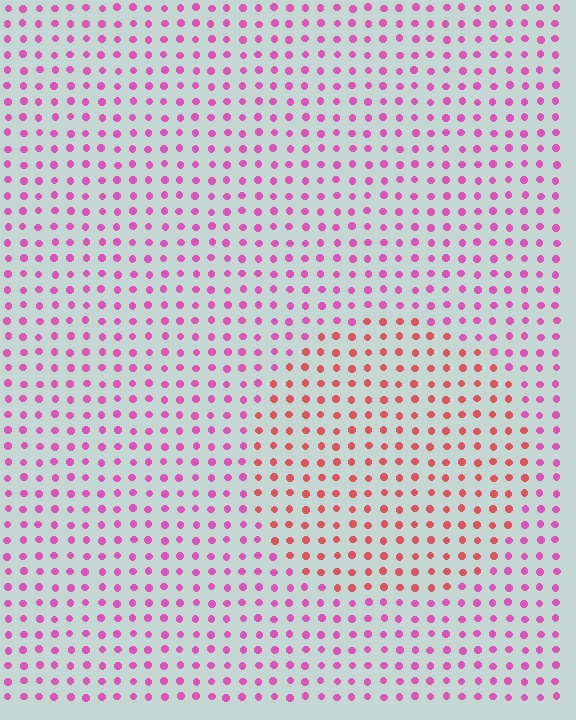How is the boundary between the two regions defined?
The boundary is defined purely by a slight shift in hue (about 40 degrees). Spacing, size, and orientation are identical on both sides.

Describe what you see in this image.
The image is filled with small pink elements in a uniform arrangement. A circle-shaped region is visible where the elements are tinted to a slightly different hue, forming a subtle color boundary.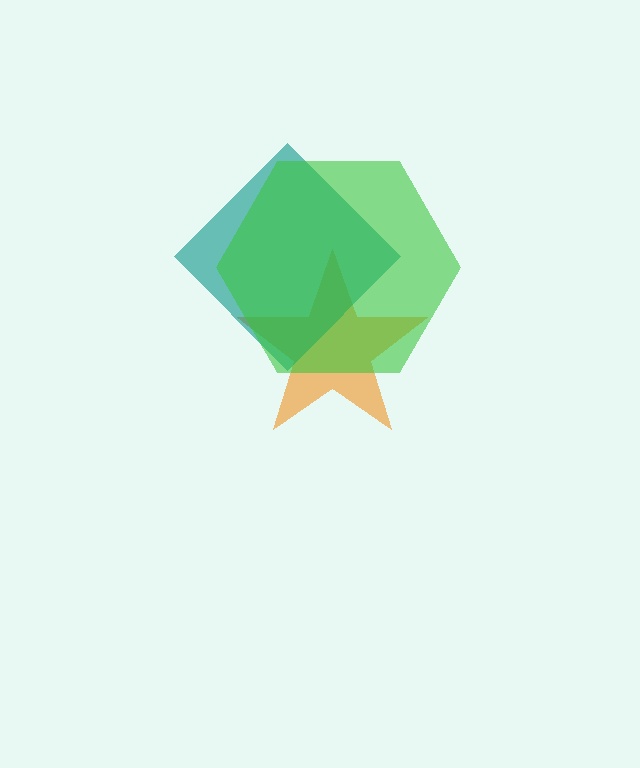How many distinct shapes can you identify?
There are 3 distinct shapes: an orange star, a teal diamond, a green hexagon.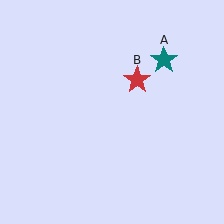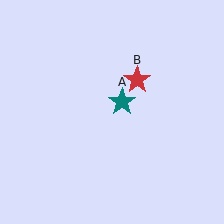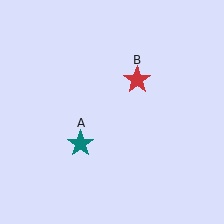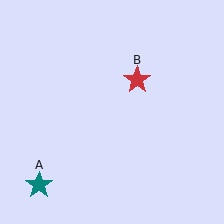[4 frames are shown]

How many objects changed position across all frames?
1 object changed position: teal star (object A).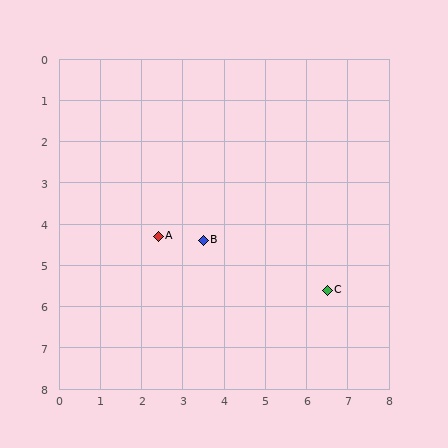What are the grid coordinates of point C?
Point C is at approximately (6.5, 5.6).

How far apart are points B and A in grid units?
Points B and A are about 1.1 grid units apart.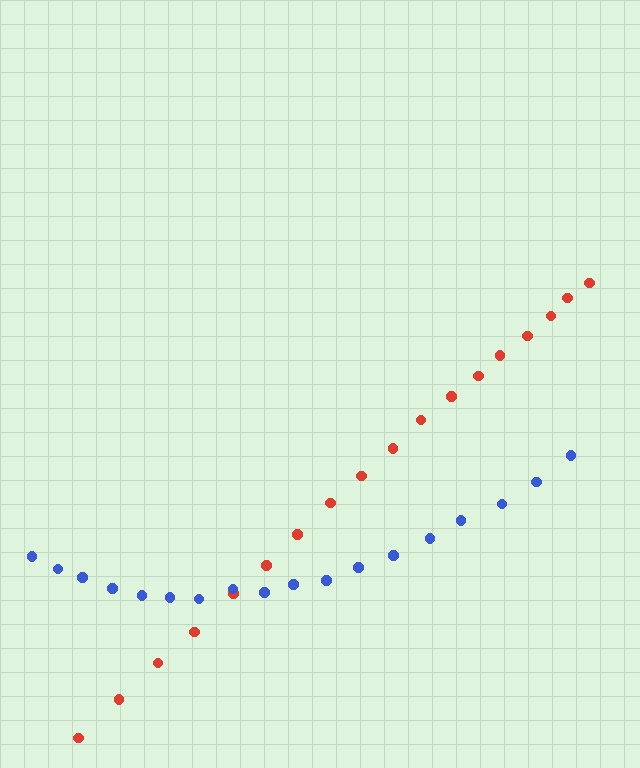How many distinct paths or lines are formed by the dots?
There are 2 distinct paths.